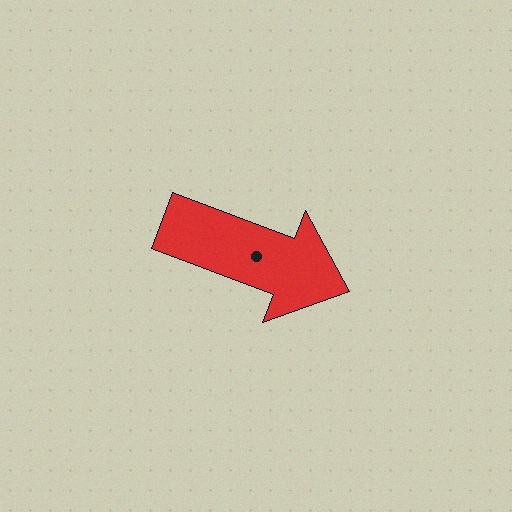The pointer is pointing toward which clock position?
Roughly 4 o'clock.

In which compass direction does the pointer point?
East.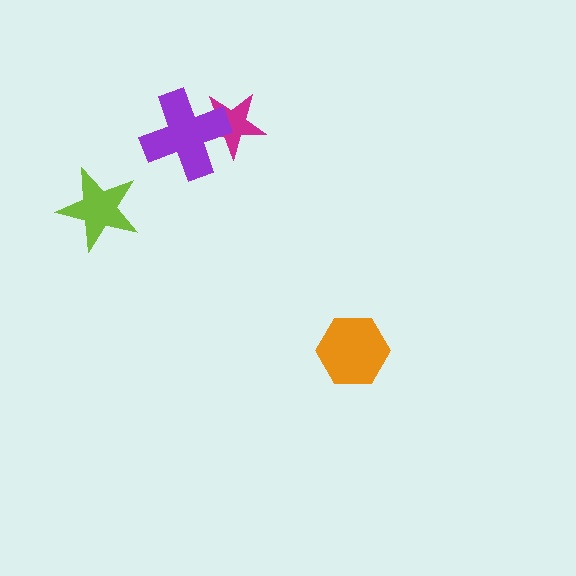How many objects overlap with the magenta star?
1 object overlaps with the magenta star.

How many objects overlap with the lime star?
0 objects overlap with the lime star.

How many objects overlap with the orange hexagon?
0 objects overlap with the orange hexagon.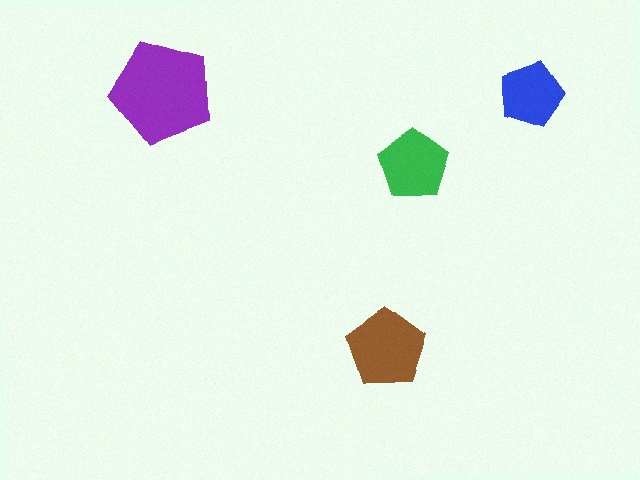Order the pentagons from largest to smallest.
the purple one, the brown one, the green one, the blue one.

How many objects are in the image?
There are 4 objects in the image.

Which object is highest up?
The purple pentagon is topmost.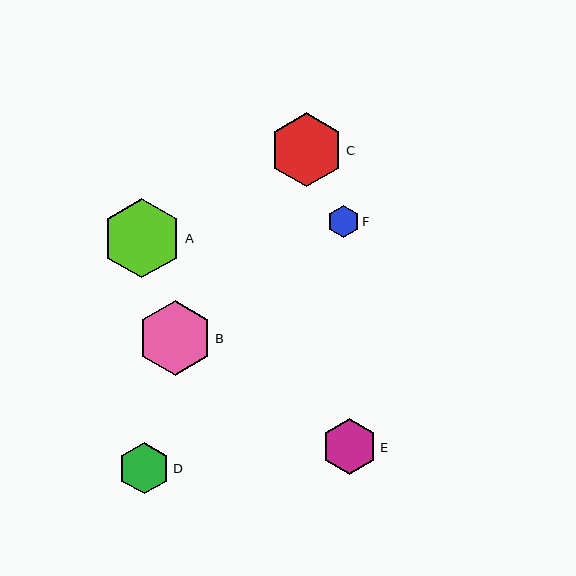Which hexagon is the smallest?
Hexagon F is the smallest with a size of approximately 32 pixels.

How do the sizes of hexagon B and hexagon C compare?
Hexagon B and hexagon C are approximately the same size.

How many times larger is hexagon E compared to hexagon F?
Hexagon E is approximately 1.7 times the size of hexagon F.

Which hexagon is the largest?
Hexagon A is the largest with a size of approximately 80 pixels.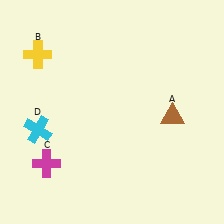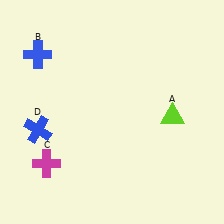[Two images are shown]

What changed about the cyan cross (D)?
In Image 1, D is cyan. In Image 2, it changed to blue.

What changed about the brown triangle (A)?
In Image 1, A is brown. In Image 2, it changed to lime.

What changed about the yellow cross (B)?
In Image 1, B is yellow. In Image 2, it changed to blue.